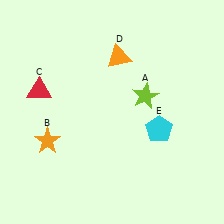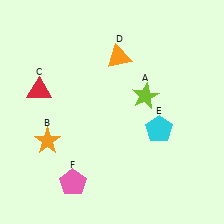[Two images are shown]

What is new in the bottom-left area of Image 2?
A pink pentagon (F) was added in the bottom-left area of Image 2.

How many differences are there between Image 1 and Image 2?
There is 1 difference between the two images.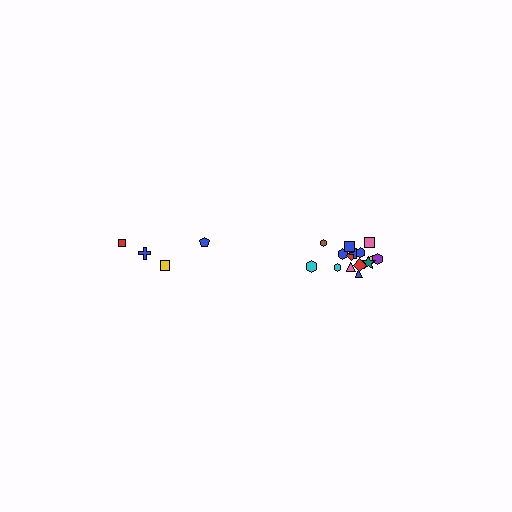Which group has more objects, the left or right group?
The right group.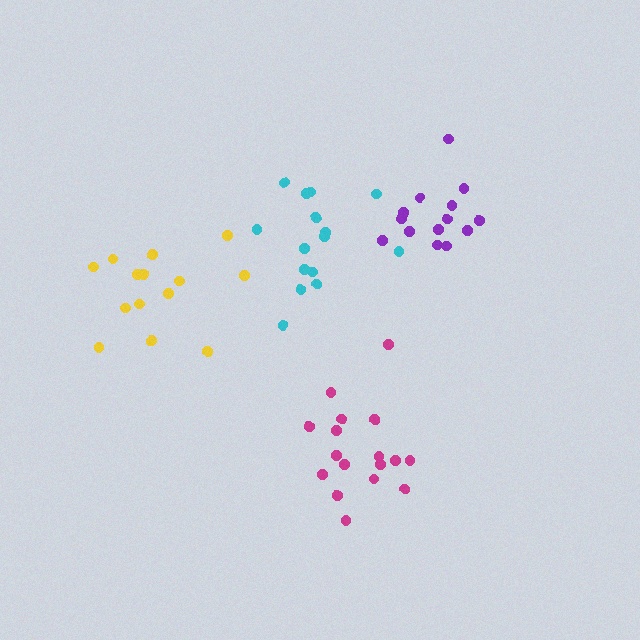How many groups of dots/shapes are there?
There are 4 groups.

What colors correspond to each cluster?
The clusters are colored: cyan, magenta, purple, yellow.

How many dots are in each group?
Group 1: 15 dots, Group 2: 17 dots, Group 3: 14 dots, Group 4: 14 dots (60 total).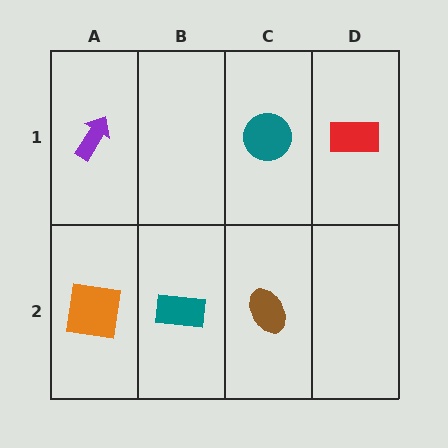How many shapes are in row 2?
3 shapes.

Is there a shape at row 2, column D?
No, that cell is empty.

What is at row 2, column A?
An orange square.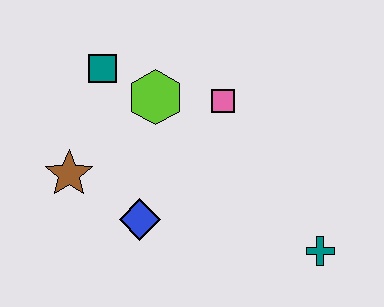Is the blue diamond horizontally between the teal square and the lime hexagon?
Yes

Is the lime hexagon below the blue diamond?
No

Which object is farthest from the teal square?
The teal cross is farthest from the teal square.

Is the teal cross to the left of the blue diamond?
No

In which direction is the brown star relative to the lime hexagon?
The brown star is to the left of the lime hexagon.